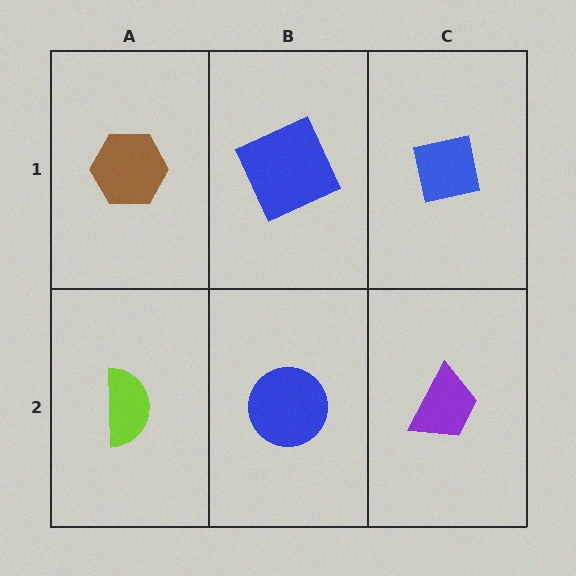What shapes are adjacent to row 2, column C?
A blue square (row 1, column C), a blue circle (row 2, column B).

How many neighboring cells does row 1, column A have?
2.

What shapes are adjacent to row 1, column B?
A blue circle (row 2, column B), a brown hexagon (row 1, column A), a blue square (row 1, column C).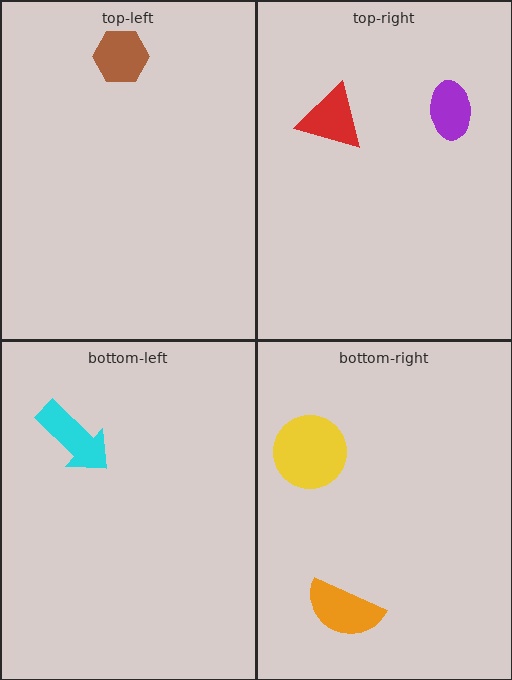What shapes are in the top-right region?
The purple ellipse, the red triangle.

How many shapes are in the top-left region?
1.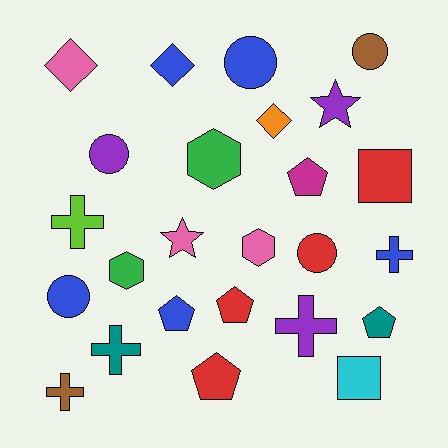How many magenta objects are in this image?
There is 1 magenta object.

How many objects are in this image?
There are 25 objects.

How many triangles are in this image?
There are no triangles.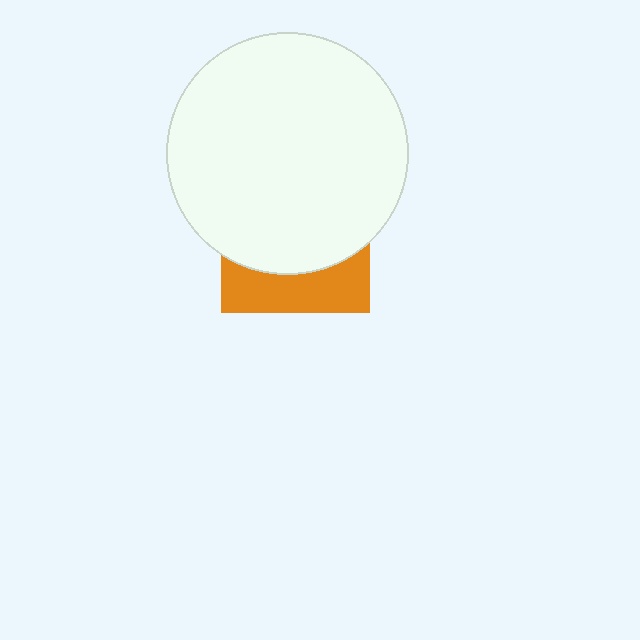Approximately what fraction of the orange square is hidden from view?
Roughly 69% of the orange square is hidden behind the white circle.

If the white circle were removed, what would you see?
You would see the complete orange square.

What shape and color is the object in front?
The object in front is a white circle.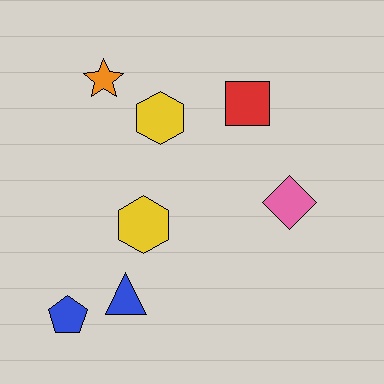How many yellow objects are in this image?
There are 2 yellow objects.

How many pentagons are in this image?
There is 1 pentagon.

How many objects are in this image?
There are 7 objects.